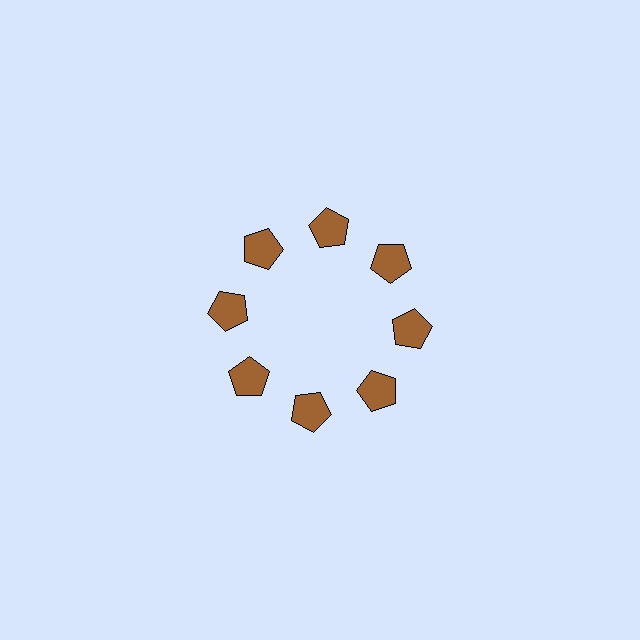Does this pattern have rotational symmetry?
Yes, this pattern has 8-fold rotational symmetry. It looks the same after rotating 45 degrees around the center.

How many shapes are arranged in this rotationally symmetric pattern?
There are 8 shapes, arranged in 8 groups of 1.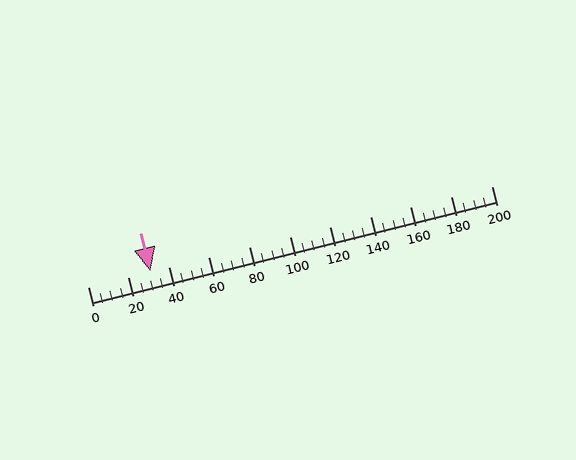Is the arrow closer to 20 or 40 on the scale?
The arrow is closer to 40.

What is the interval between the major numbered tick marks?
The major tick marks are spaced 20 units apart.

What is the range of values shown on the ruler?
The ruler shows values from 0 to 200.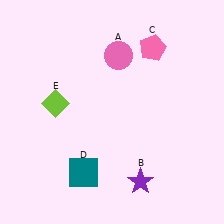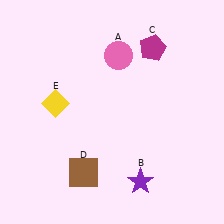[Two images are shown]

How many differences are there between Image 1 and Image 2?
There are 3 differences between the two images.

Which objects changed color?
C changed from pink to magenta. D changed from teal to brown. E changed from lime to yellow.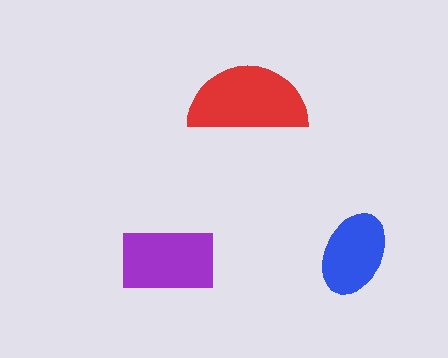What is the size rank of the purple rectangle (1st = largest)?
2nd.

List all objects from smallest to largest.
The blue ellipse, the purple rectangle, the red semicircle.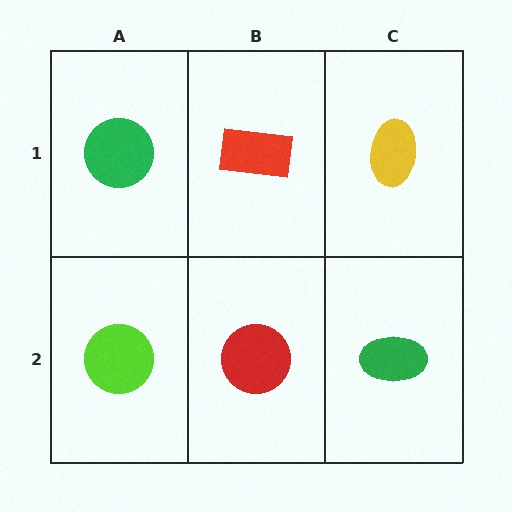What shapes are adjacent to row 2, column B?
A red rectangle (row 1, column B), a lime circle (row 2, column A), a green ellipse (row 2, column C).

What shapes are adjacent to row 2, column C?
A yellow ellipse (row 1, column C), a red circle (row 2, column B).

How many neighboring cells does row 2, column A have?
2.